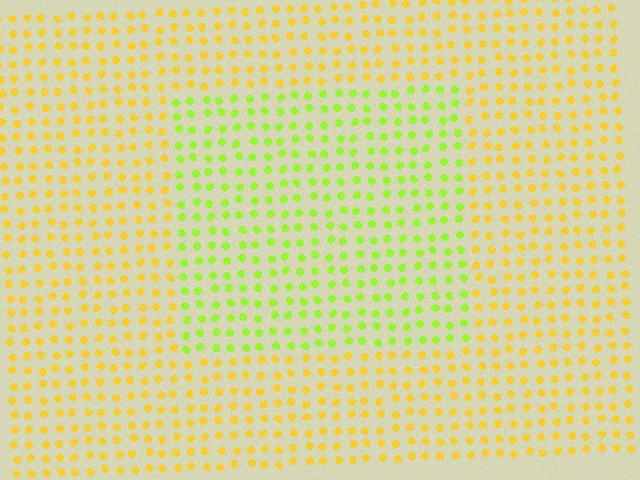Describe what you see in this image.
The image is filled with small yellow elements in a uniform arrangement. A rectangle-shaped region is visible where the elements are tinted to a slightly different hue, forming a subtle color boundary.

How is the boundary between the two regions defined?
The boundary is defined purely by a slight shift in hue (about 41 degrees). Spacing, size, and orientation are identical on both sides.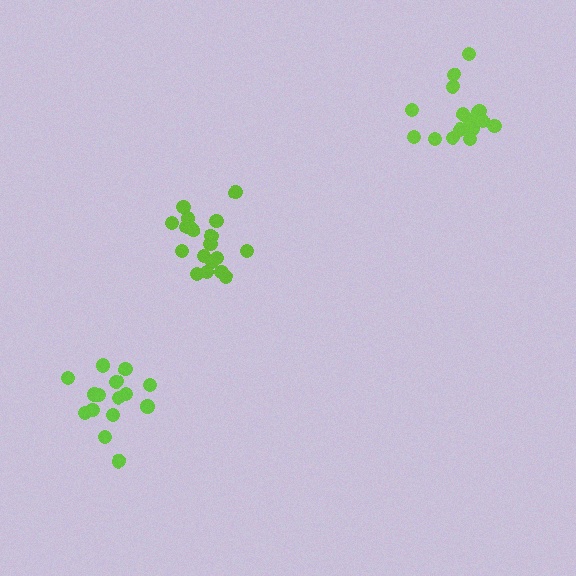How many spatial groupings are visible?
There are 3 spatial groupings.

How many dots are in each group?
Group 1: 15 dots, Group 2: 19 dots, Group 3: 16 dots (50 total).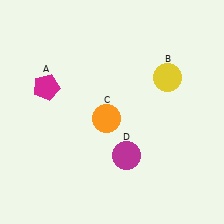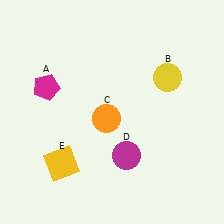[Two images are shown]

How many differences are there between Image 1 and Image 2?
There is 1 difference between the two images.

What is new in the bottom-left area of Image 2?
A yellow square (E) was added in the bottom-left area of Image 2.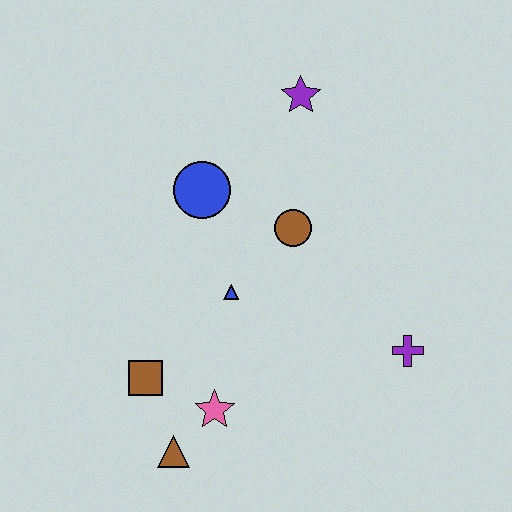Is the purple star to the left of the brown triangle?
No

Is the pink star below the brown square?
Yes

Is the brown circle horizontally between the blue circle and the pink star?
No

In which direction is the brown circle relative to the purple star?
The brown circle is below the purple star.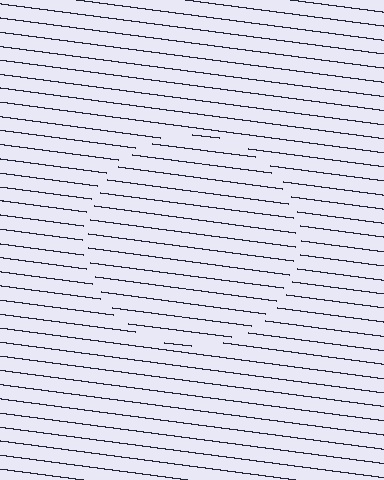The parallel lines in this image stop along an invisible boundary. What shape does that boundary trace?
An illusory circle. The interior of the shape contains the same grating, shifted by half a period — the contour is defined by the phase discontinuity where line-ends from the inner and outer gratings abut.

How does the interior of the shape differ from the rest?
The interior of the shape contains the same grating, shifted by half a period — the contour is defined by the phase discontinuity where line-ends from the inner and outer gratings abut.